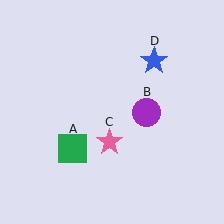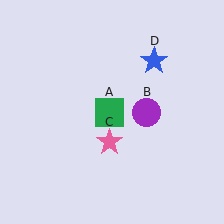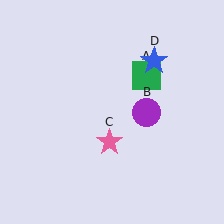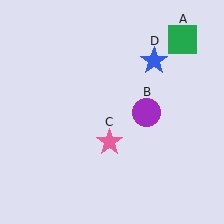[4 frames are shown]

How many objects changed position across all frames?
1 object changed position: green square (object A).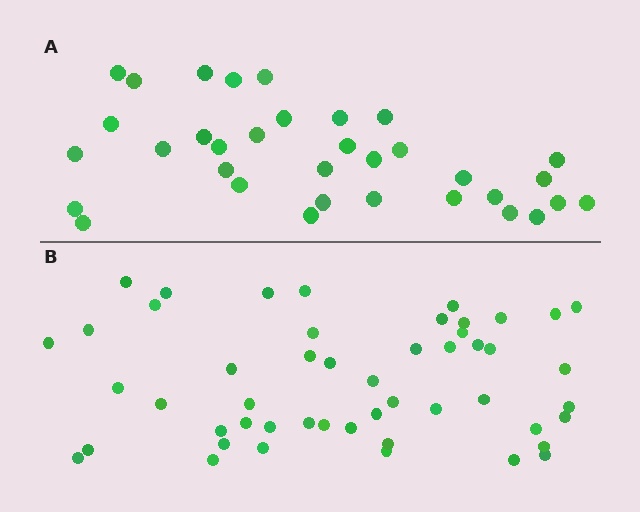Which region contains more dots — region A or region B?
Region B (the bottom region) has more dots.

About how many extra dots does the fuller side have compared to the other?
Region B has approximately 15 more dots than region A.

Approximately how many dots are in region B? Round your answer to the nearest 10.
About 50 dots.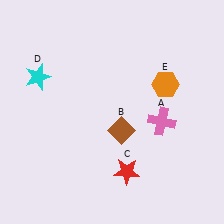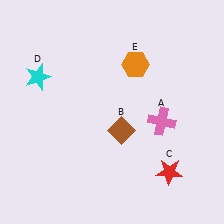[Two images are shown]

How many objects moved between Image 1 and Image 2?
2 objects moved between the two images.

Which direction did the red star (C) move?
The red star (C) moved right.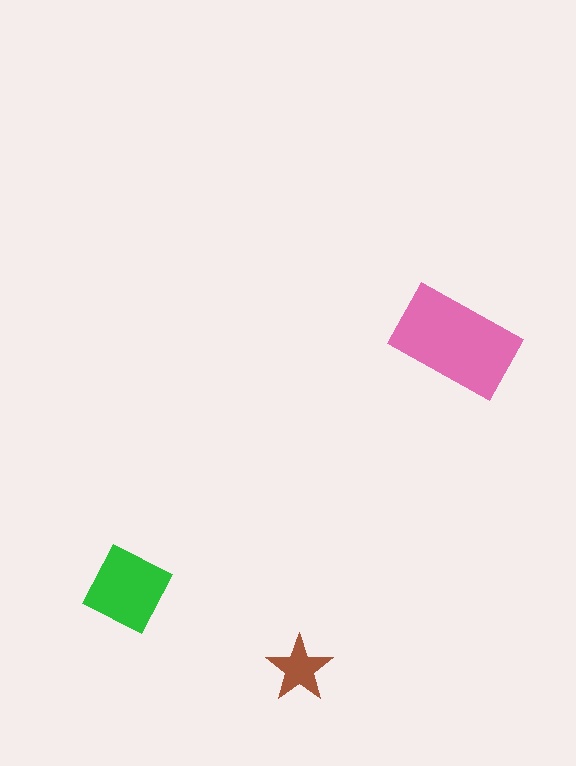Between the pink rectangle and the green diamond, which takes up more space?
The pink rectangle.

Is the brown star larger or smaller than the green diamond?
Smaller.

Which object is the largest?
The pink rectangle.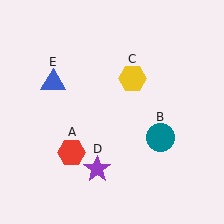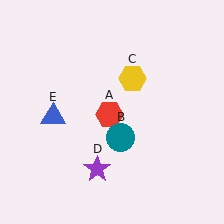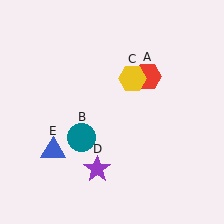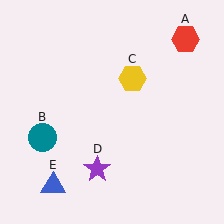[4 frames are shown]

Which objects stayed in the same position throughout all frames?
Yellow hexagon (object C) and purple star (object D) remained stationary.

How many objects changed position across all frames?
3 objects changed position: red hexagon (object A), teal circle (object B), blue triangle (object E).